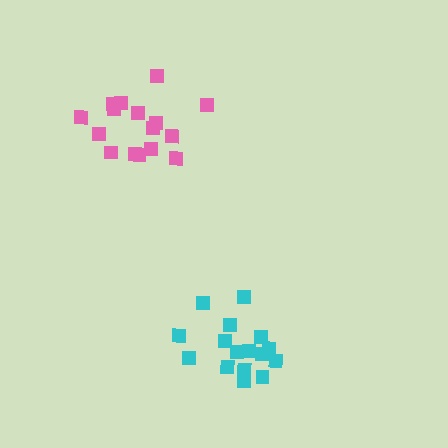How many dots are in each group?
Group 1: 16 dots, Group 2: 16 dots (32 total).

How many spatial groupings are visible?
There are 2 spatial groupings.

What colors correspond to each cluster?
The clusters are colored: cyan, pink.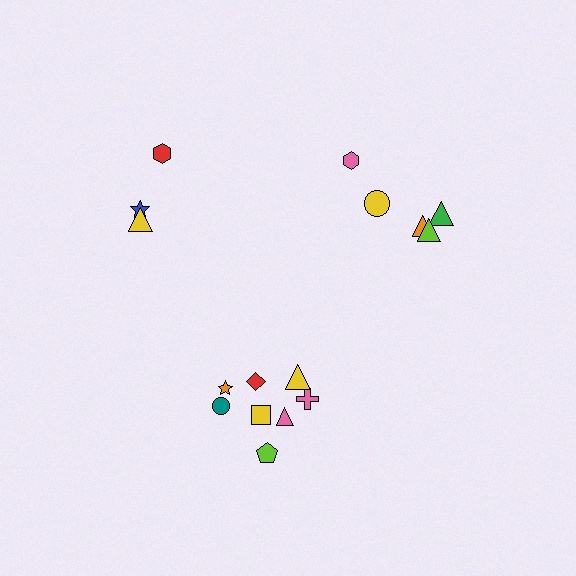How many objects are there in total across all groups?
There are 16 objects.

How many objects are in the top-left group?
There are 3 objects.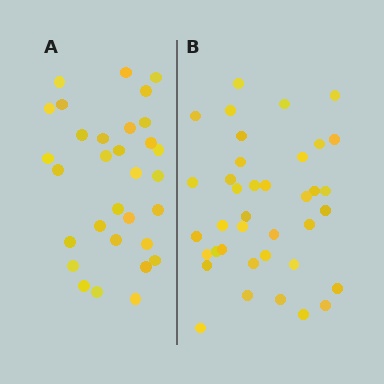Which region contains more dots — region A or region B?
Region B (the right region) has more dots.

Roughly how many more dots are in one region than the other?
Region B has roughly 8 or so more dots than region A.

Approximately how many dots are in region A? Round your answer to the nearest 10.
About 30 dots. (The exact count is 31, which rounds to 30.)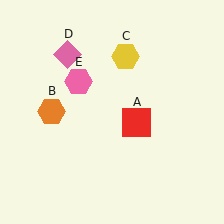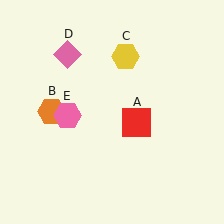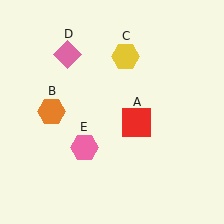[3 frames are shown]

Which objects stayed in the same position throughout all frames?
Red square (object A) and orange hexagon (object B) and yellow hexagon (object C) and pink diamond (object D) remained stationary.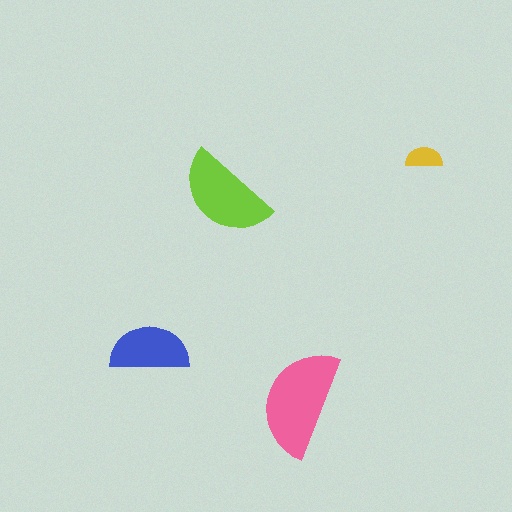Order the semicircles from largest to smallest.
the pink one, the lime one, the blue one, the yellow one.